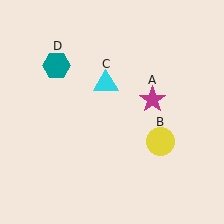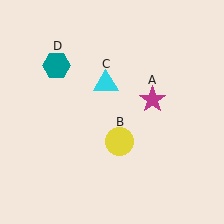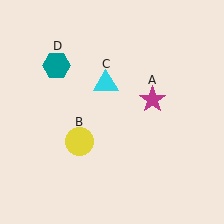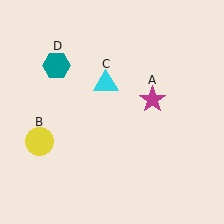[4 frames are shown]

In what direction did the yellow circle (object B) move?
The yellow circle (object B) moved left.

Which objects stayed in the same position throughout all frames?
Magenta star (object A) and cyan triangle (object C) and teal hexagon (object D) remained stationary.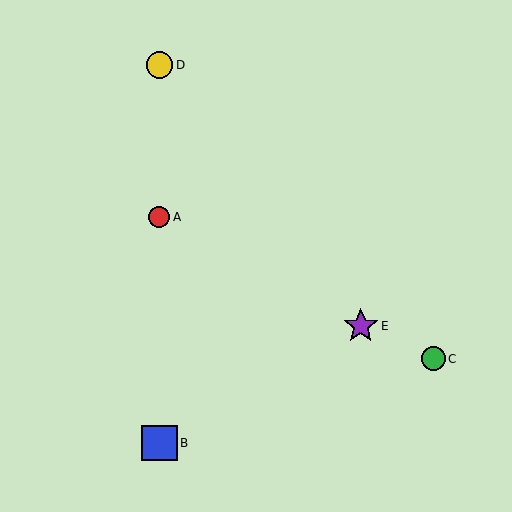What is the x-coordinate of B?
Object B is at x≈159.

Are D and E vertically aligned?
No, D is at x≈159 and E is at x≈361.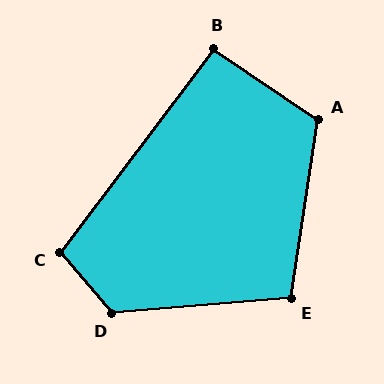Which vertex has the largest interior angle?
D, at approximately 126 degrees.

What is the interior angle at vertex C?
Approximately 102 degrees (obtuse).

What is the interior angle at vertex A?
Approximately 116 degrees (obtuse).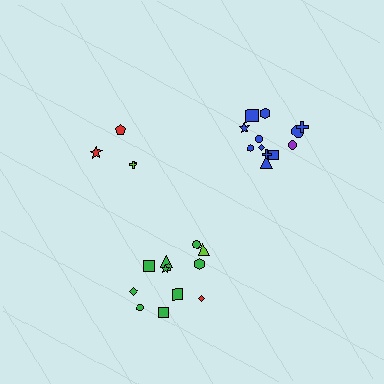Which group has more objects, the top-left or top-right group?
The top-right group.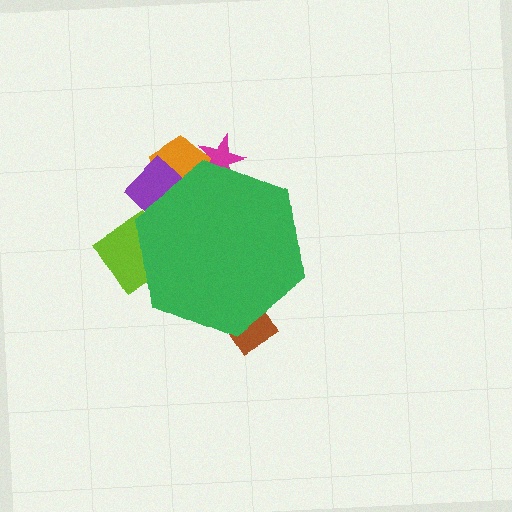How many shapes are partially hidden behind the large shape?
5 shapes are partially hidden.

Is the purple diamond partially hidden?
Yes, the purple diamond is partially hidden behind the green hexagon.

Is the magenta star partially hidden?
Yes, the magenta star is partially hidden behind the green hexagon.